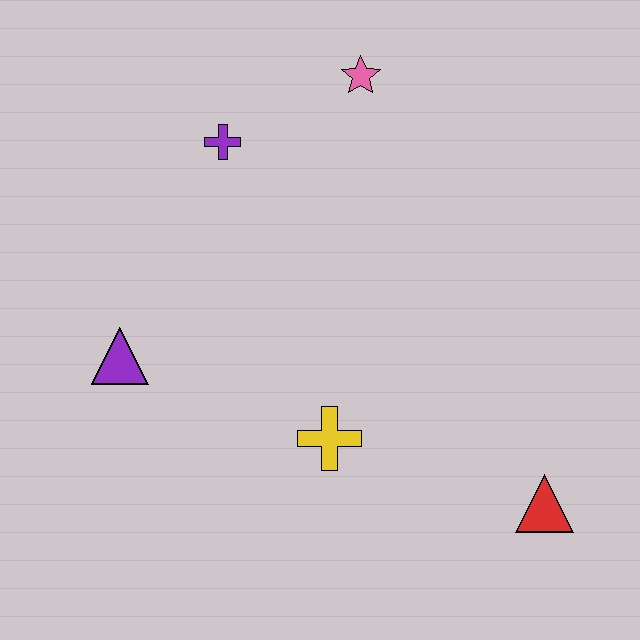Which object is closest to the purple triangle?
The yellow cross is closest to the purple triangle.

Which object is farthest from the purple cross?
The red triangle is farthest from the purple cross.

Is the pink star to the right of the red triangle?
No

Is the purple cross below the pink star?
Yes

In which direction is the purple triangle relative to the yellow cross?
The purple triangle is to the left of the yellow cross.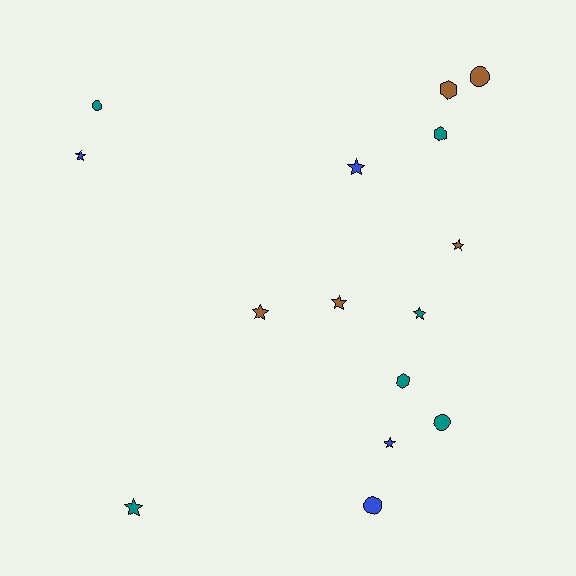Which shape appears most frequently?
Star, with 8 objects.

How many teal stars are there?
There are 2 teal stars.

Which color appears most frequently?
Teal, with 6 objects.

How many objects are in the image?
There are 15 objects.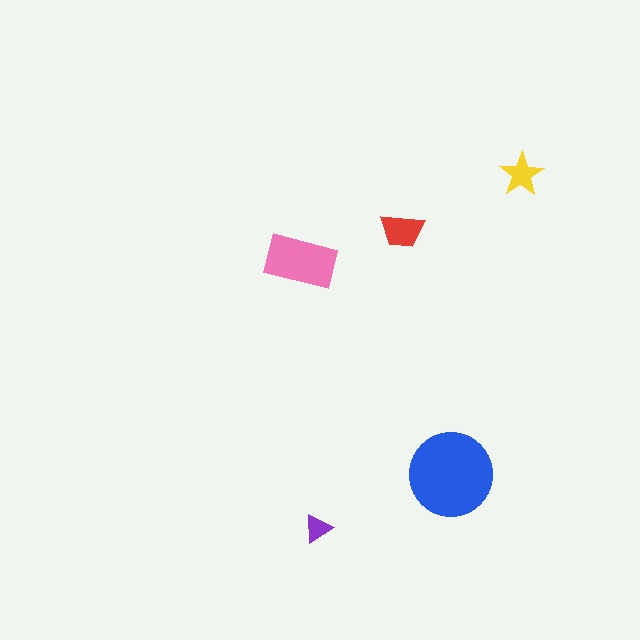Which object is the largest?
The blue circle.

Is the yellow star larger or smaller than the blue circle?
Smaller.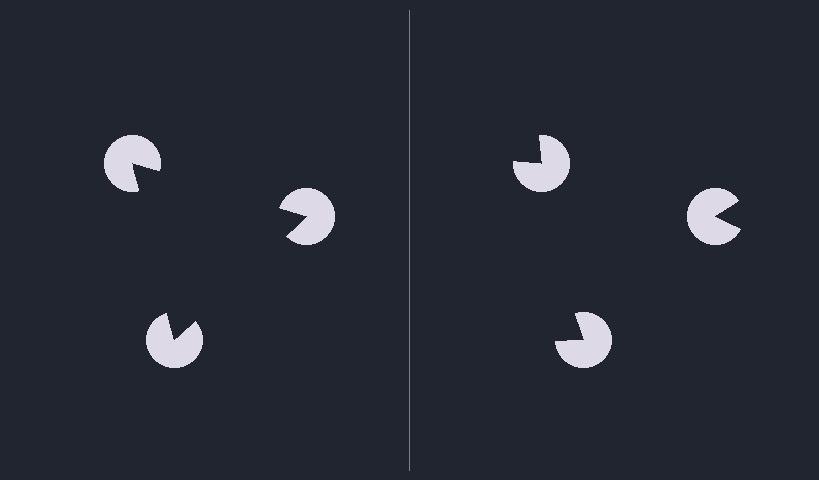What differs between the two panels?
The pac-man discs are positioned identically on both sides; only the wedge orientations differ. On the left they align to a triangle; on the right they are misaligned.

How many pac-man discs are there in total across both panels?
6 — 3 on each side.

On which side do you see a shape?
An illusory triangle appears on the left side. On the right side the wedge cuts are rotated, so no coherent shape forms.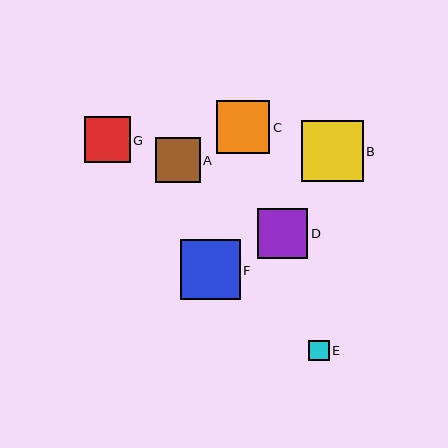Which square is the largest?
Square B is the largest with a size of approximately 62 pixels.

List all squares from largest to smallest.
From largest to smallest: B, F, C, D, G, A, E.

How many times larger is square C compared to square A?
Square C is approximately 1.2 times the size of square A.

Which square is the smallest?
Square E is the smallest with a size of approximately 20 pixels.